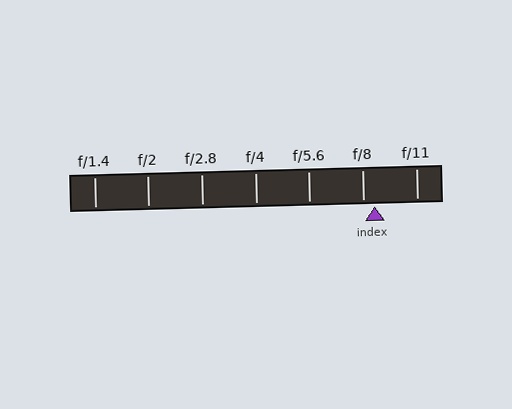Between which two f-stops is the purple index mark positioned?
The index mark is between f/8 and f/11.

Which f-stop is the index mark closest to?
The index mark is closest to f/8.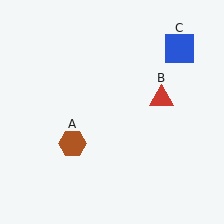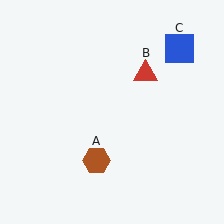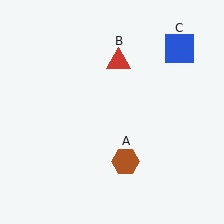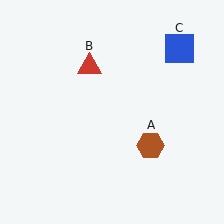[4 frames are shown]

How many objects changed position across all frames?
2 objects changed position: brown hexagon (object A), red triangle (object B).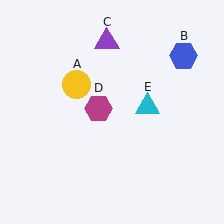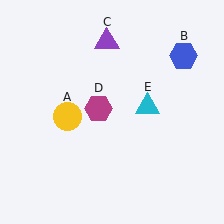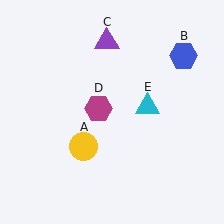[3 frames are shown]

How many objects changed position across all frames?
1 object changed position: yellow circle (object A).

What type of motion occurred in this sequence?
The yellow circle (object A) rotated counterclockwise around the center of the scene.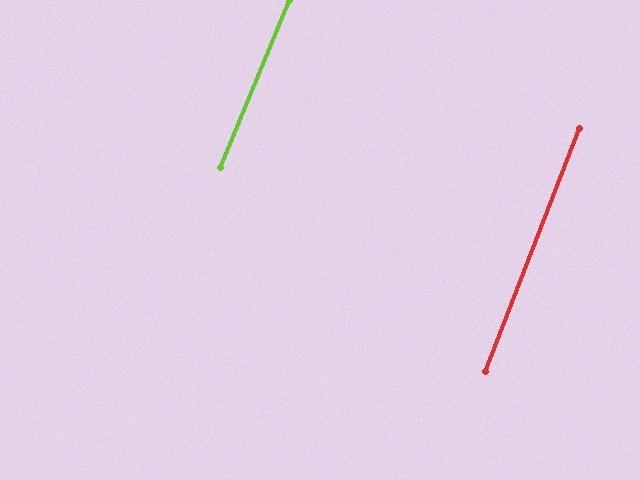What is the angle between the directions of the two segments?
Approximately 1 degree.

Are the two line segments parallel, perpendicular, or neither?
Parallel — their directions differ by only 1.3°.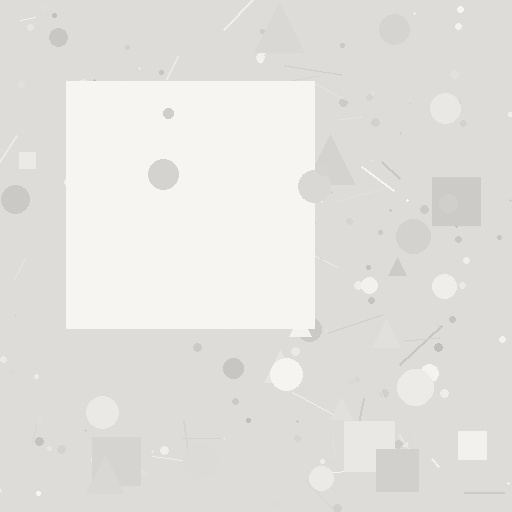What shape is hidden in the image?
A square is hidden in the image.